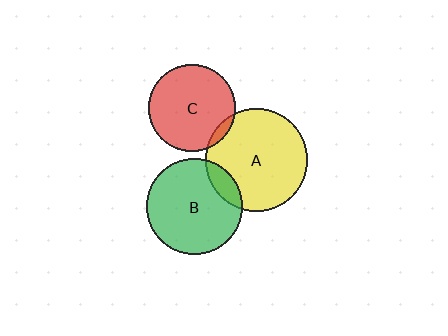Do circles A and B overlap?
Yes.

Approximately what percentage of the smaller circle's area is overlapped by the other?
Approximately 10%.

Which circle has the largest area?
Circle A (yellow).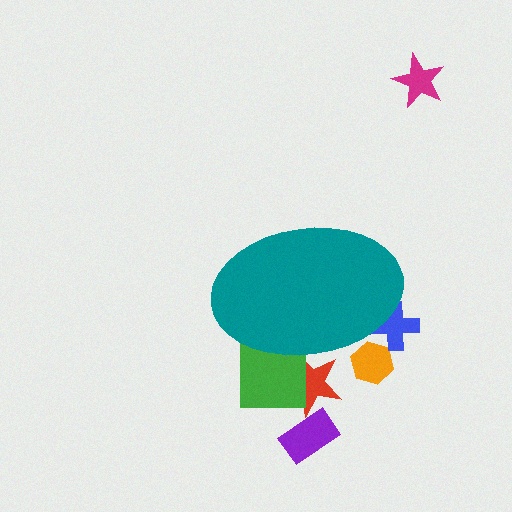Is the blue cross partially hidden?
Yes, the blue cross is partially hidden behind the teal ellipse.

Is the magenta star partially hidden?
No, the magenta star is fully visible.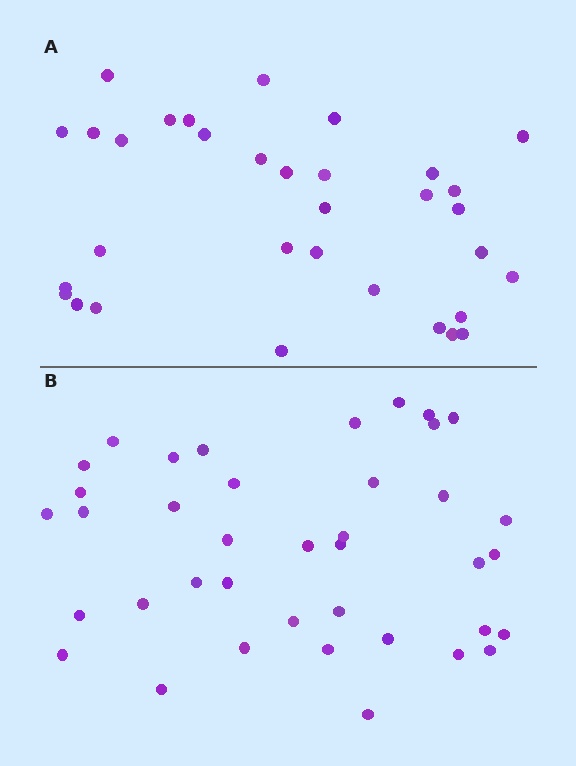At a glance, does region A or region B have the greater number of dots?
Region B (the bottom region) has more dots.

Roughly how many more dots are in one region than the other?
Region B has about 6 more dots than region A.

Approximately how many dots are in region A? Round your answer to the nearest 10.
About 30 dots. (The exact count is 33, which rounds to 30.)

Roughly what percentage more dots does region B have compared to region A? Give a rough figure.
About 20% more.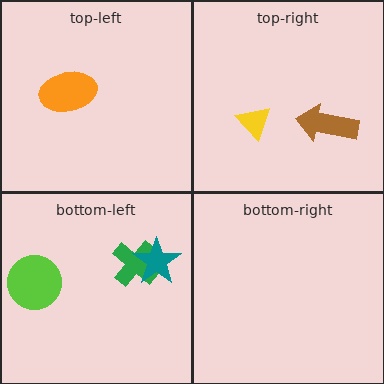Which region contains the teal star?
The bottom-left region.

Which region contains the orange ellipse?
The top-left region.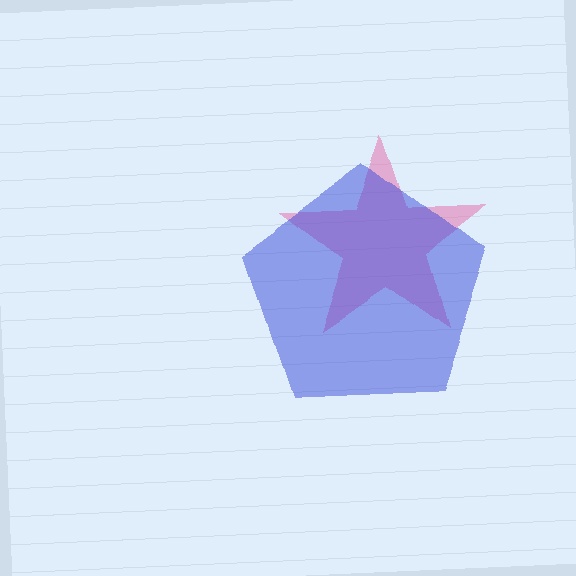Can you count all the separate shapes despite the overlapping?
Yes, there are 2 separate shapes.